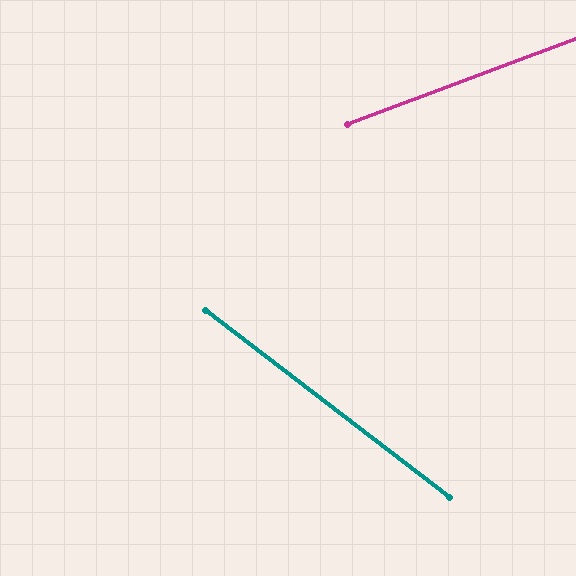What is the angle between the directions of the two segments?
Approximately 58 degrees.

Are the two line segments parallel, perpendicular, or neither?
Neither parallel nor perpendicular — they differ by about 58°.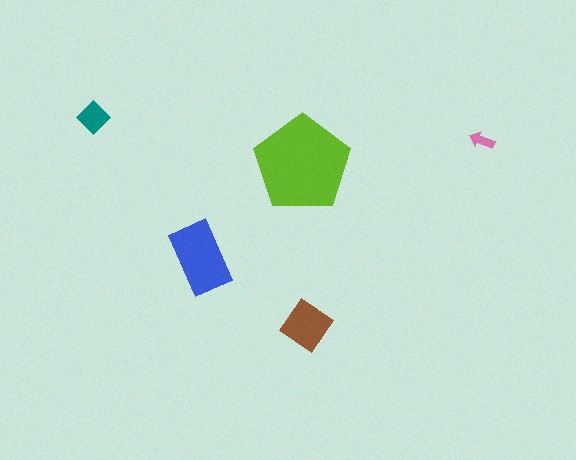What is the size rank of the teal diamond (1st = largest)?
4th.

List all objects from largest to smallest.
The lime pentagon, the blue rectangle, the brown diamond, the teal diamond, the pink arrow.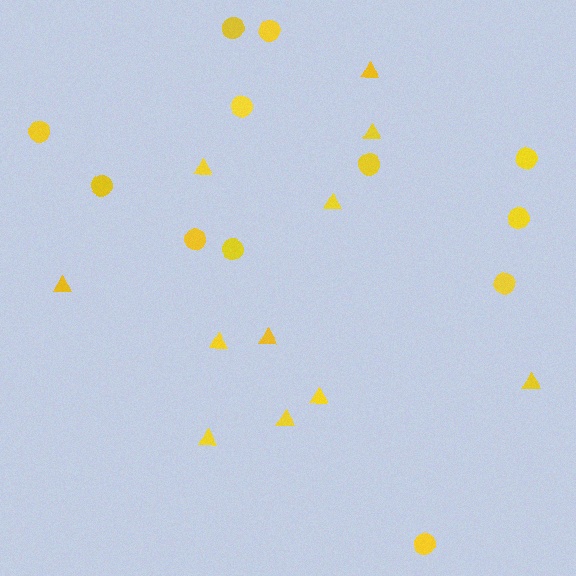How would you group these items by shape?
There are 2 groups: one group of triangles (11) and one group of circles (12).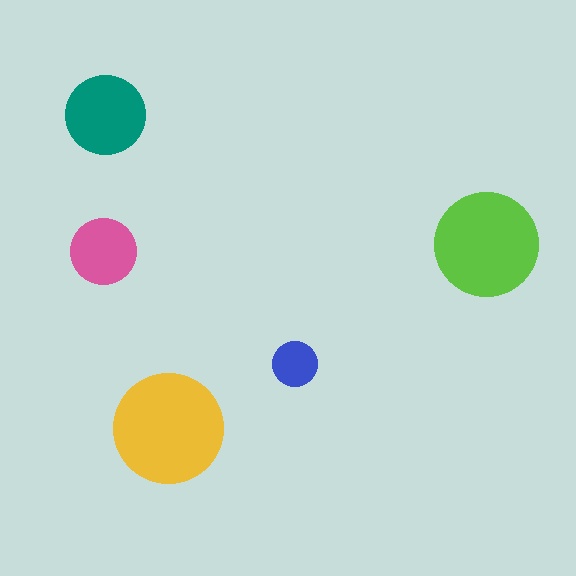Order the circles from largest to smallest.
the yellow one, the lime one, the teal one, the pink one, the blue one.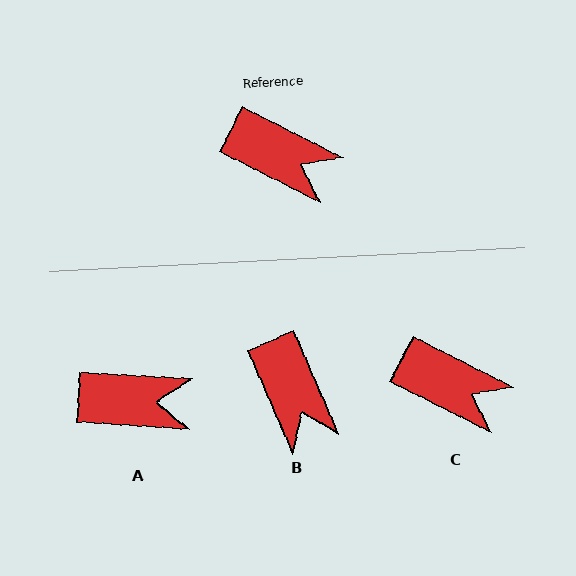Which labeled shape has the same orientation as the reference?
C.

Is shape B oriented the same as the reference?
No, it is off by about 40 degrees.